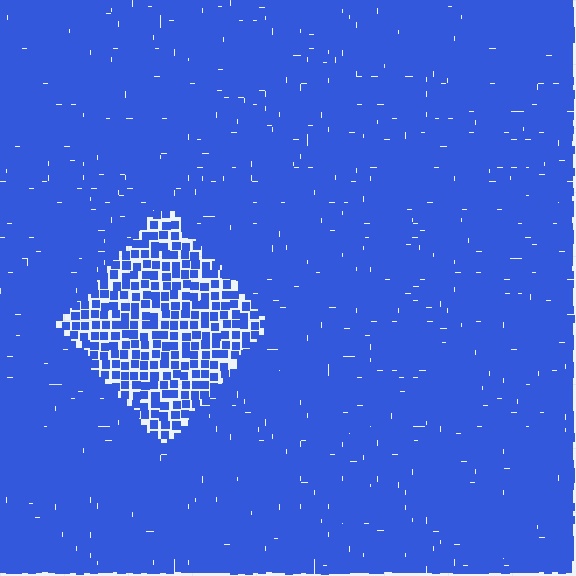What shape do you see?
I see a diamond.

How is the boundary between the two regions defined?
The boundary is defined by a change in element density (approximately 2.1x ratio). All elements are the same color, size, and shape.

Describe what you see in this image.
The image contains small blue elements arranged at two different densities. A diamond-shaped region is visible where the elements are less densely packed than the surrounding area.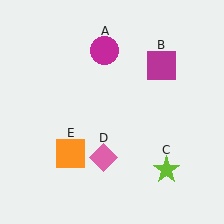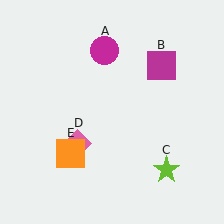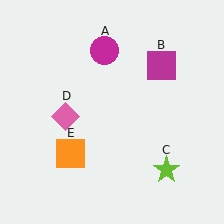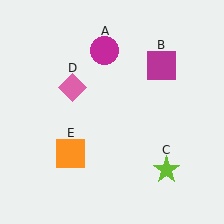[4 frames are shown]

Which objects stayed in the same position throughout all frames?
Magenta circle (object A) and magenta square (object B) and lime star (object C) and orange square (object E) remained stationary.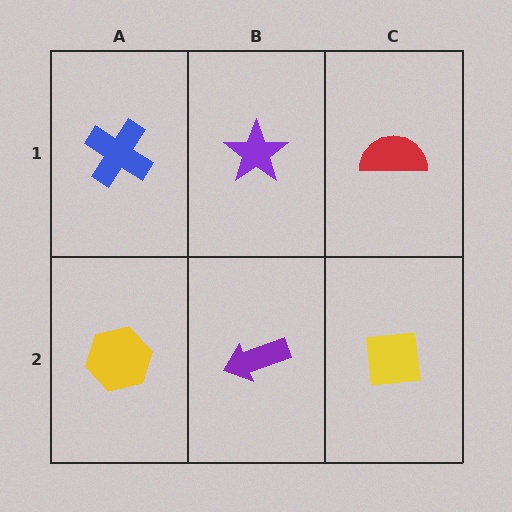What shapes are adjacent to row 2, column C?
A red semicircle (row 1, column C), a purple arrow (row 2, column B).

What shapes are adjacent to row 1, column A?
A yellow hexagon (row 2, column A), a purple star (row 1, column B).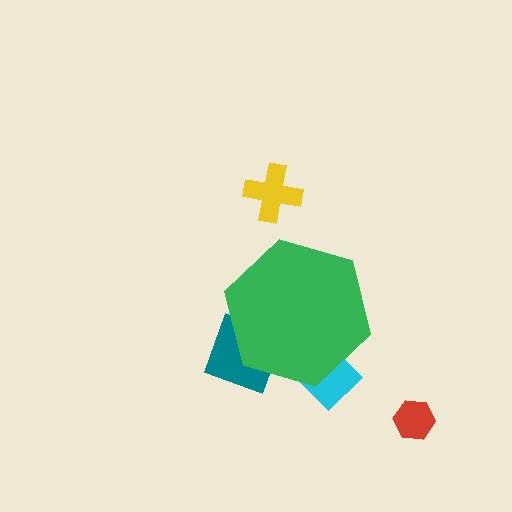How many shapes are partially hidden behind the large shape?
2 shapes are partially hidden.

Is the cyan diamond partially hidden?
Yes, the cyan diamond is partially hidden behind the green hexagon.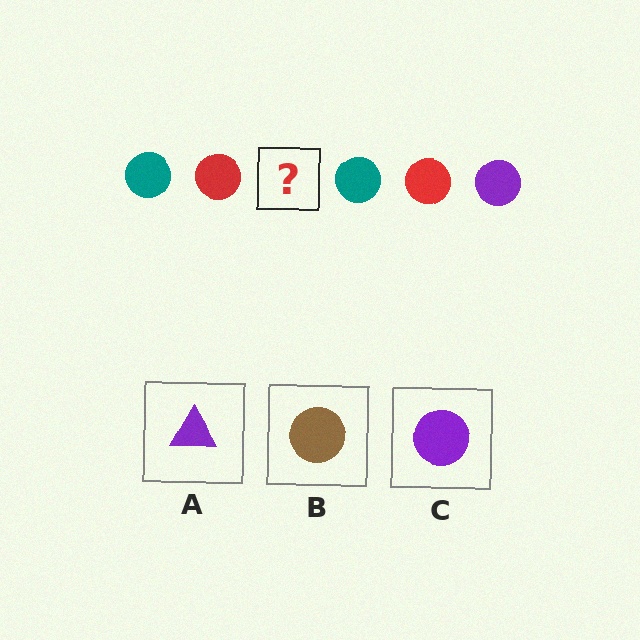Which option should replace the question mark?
Option C.